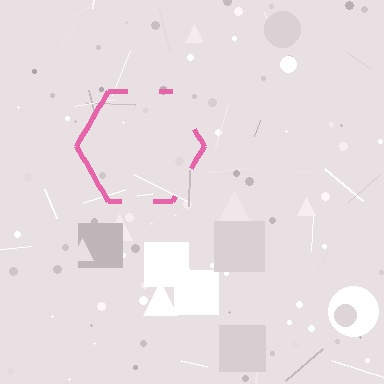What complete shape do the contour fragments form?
The contour fragments form a hexagon.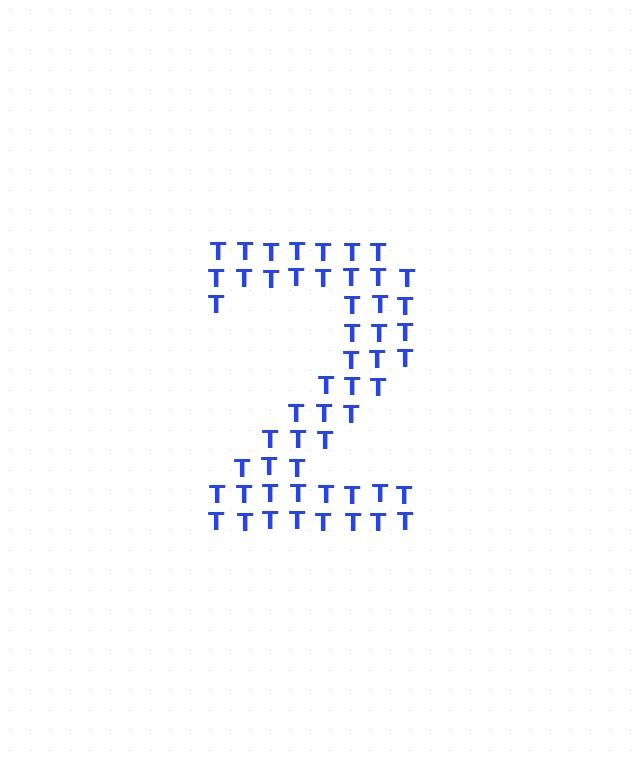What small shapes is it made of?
It is made of small letter T's.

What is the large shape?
The large shape is the digit 2.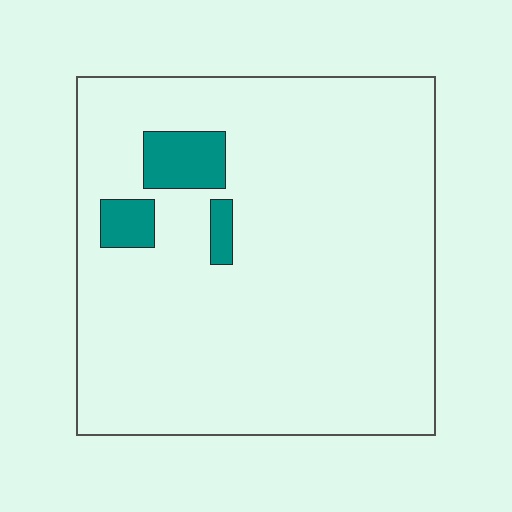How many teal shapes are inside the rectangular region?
3.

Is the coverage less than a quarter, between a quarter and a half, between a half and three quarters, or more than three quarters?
Less than a quarter.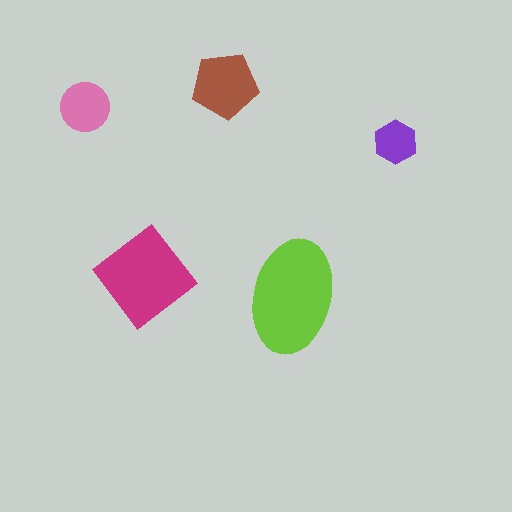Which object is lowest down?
The lime ellipse is bottommost.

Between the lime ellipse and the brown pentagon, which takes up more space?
The lime ellipse.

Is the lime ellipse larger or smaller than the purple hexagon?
Larger.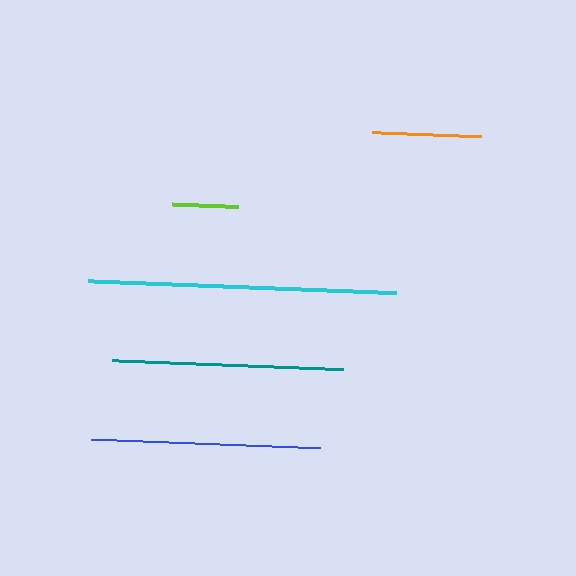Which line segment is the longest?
The cyan line is the longest at approximately 309 pixels.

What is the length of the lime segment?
The lime segment is approximately 66 pixels long.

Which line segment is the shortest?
The lime line is the shortest at approximately 66 pixels.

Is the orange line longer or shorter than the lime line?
The orange line is longer than the lime line.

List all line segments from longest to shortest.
From longest to shortest: cyan, teal, blue, orange, lime.